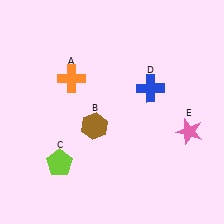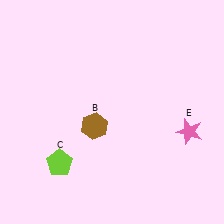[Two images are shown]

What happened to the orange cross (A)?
The orange cross (A) was removed in Image 2. It was in the top-left area of Image 1.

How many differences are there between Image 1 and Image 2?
There are 2 differences between the two images.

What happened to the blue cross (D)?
The blue cross (D) was removed in Image 2. It was in the top-right area of Image 1.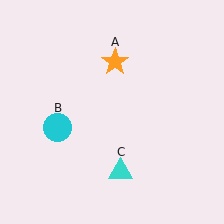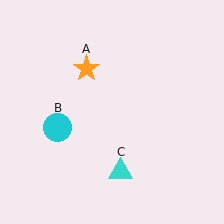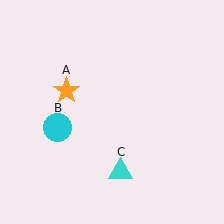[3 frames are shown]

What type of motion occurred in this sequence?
The orange star (object A) rotated counterclockwise around the center of the scene.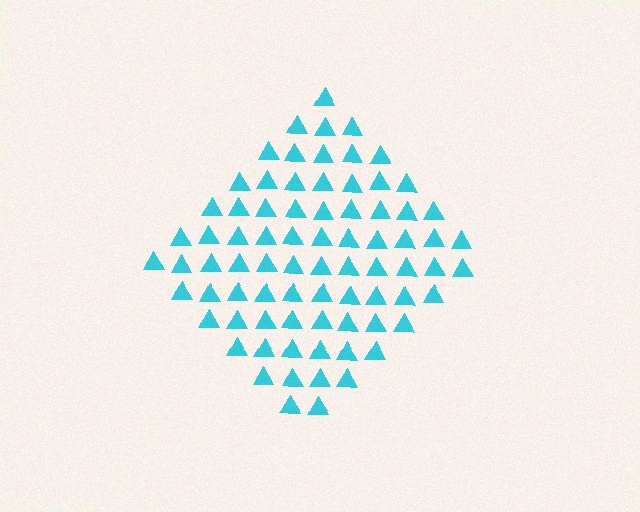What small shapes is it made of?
It is made of small triangles.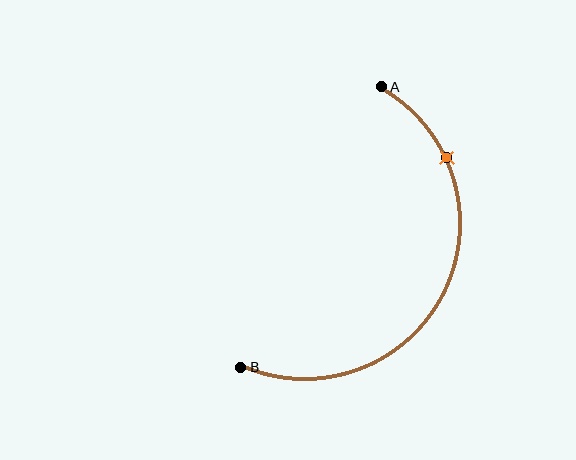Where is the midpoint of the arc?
The arc midpoint is the point on the curve farthest from the straight line joining A and B. It sits to the right of that line.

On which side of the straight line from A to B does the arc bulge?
The arc bulges to the right of the straight line connecting A and B.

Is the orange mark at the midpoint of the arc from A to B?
No. The orange mark lies on the arc but is closer to endpoint A. The arc midpoint would be at the point on the curve equidistant along the arc from both A and B.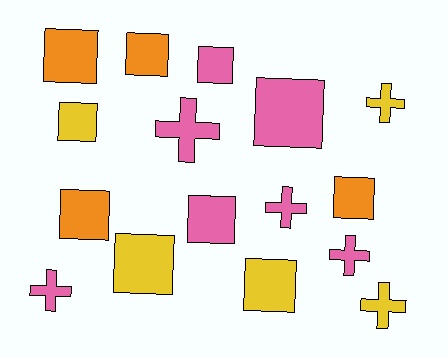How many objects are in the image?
There are 16 objects.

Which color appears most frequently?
Pink, with 7 objects.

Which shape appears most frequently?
Square, with 10 objects.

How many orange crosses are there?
There are no orange crosses.